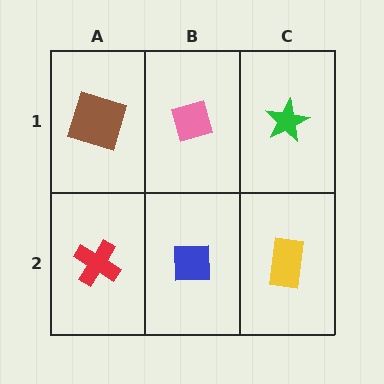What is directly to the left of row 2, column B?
A red cross.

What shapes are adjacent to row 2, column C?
A green star (row 1, column C), a blue square (row 2, column B).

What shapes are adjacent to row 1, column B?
A blue square (row 2, column B), a brown square (row 1, column A), a green star (row 1, column C).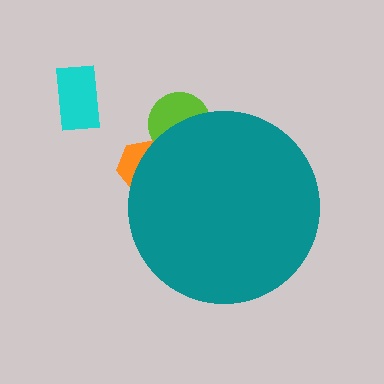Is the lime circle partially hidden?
Yes, the lime circle is partially hidden behind the teal circle.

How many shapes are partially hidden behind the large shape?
3 shapes are partially hidden.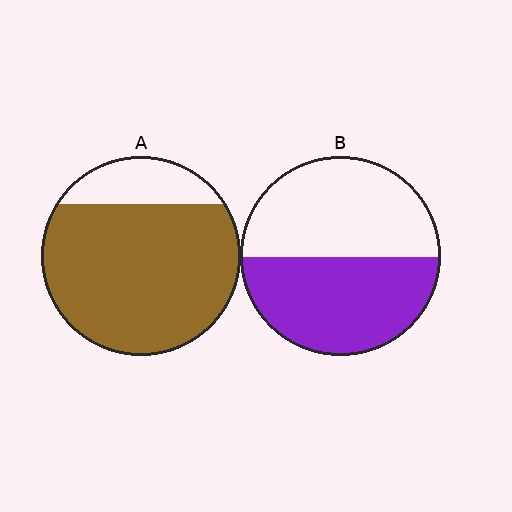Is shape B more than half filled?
Roughly half.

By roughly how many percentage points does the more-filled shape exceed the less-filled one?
By roughly 30 percentage points (A over B).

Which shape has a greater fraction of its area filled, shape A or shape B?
Shape A.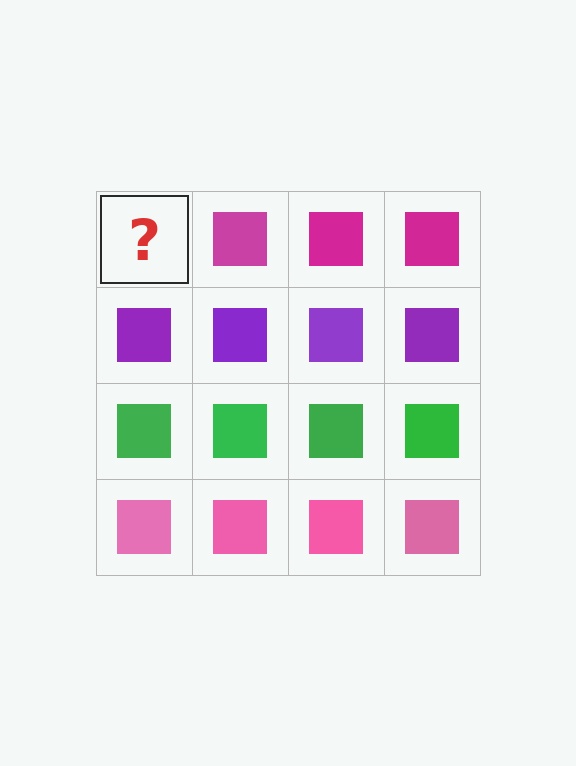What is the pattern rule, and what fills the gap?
The rule is that each row has a consistent color. The gap should be filled with a magenta square.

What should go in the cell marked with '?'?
The missing cell should contain a magenta square.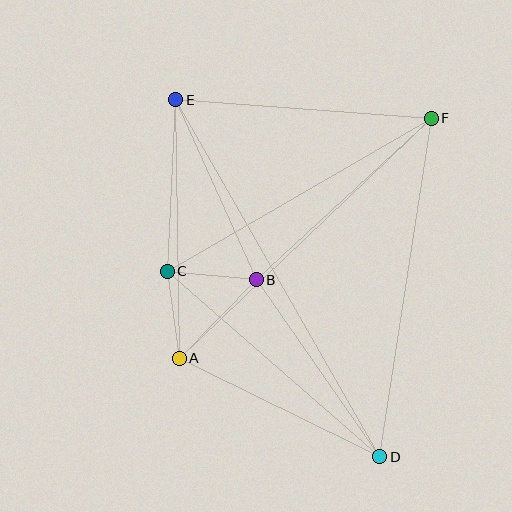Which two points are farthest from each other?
Points D and E are farthest from each other.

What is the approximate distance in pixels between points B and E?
The distance between B and E is approximately 197 pixels.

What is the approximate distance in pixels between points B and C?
The distance between B and C is approximately 89 pixels.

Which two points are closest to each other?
Points A and C are closest to each other.